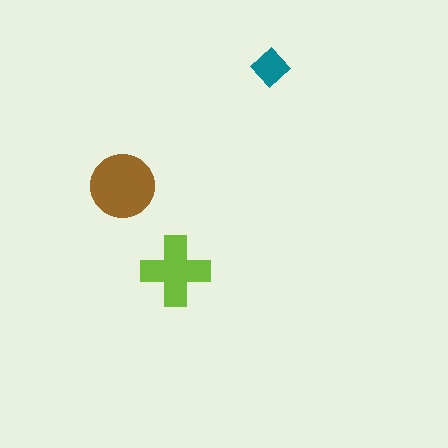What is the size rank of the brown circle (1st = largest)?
1st.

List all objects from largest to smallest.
The brown circle, the lime cross, the teal diamond.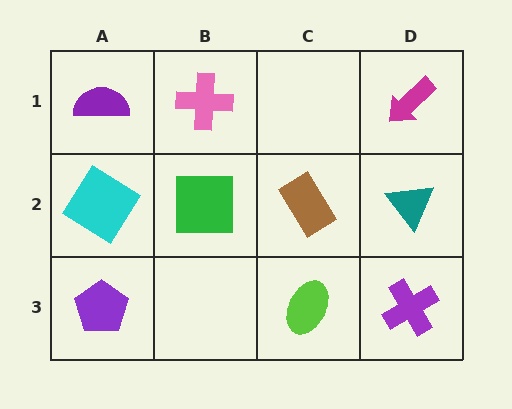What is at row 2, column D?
A teal triangle.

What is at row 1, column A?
A purple semicircle.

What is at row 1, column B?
A pink cross.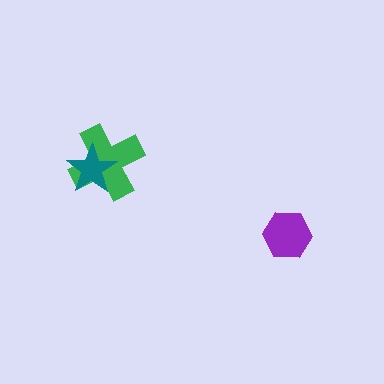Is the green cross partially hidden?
Yes, it is partially covered by another shape.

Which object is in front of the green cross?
The teal star is in front of the green cross.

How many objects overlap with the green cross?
1 object overlaps with the green cross.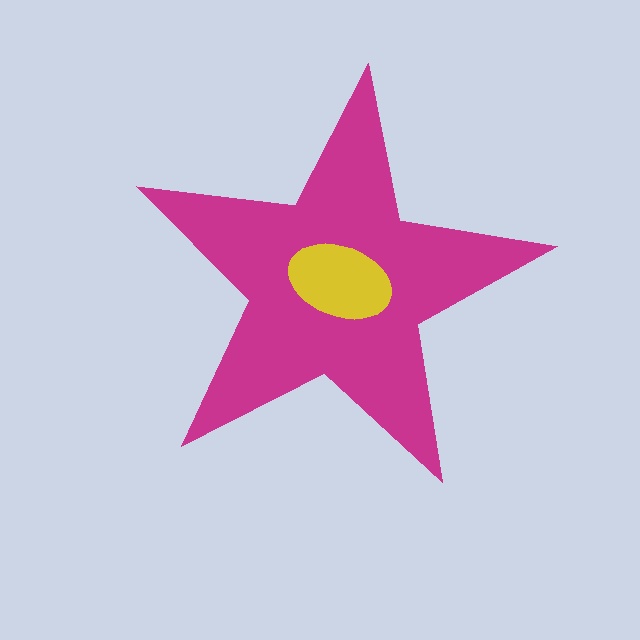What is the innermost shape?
The yellow ellipse.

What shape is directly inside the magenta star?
The yellow ellipse.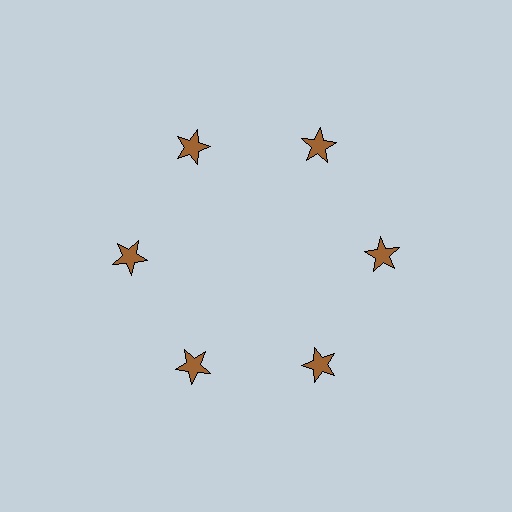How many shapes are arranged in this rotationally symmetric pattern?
There are 6 shapes, arranged in 6 groups of 1.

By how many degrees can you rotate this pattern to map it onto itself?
The pattern maps onto itself every 60 degrees of rotation.